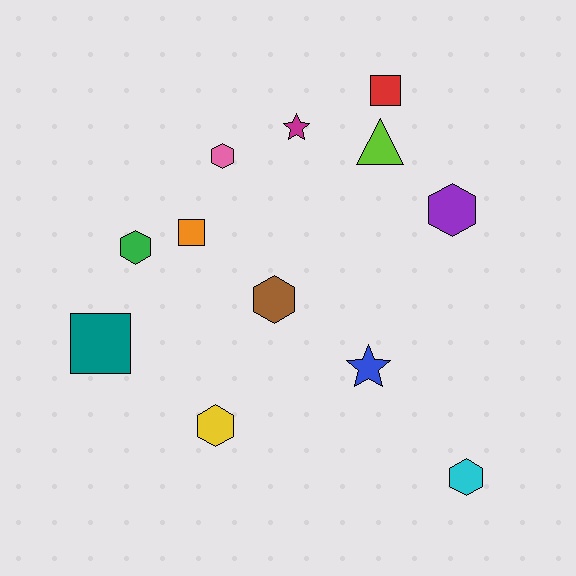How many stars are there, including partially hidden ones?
There are 2 stars.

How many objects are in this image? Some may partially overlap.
There are 12 objects.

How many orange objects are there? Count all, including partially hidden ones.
There is 1 orange object.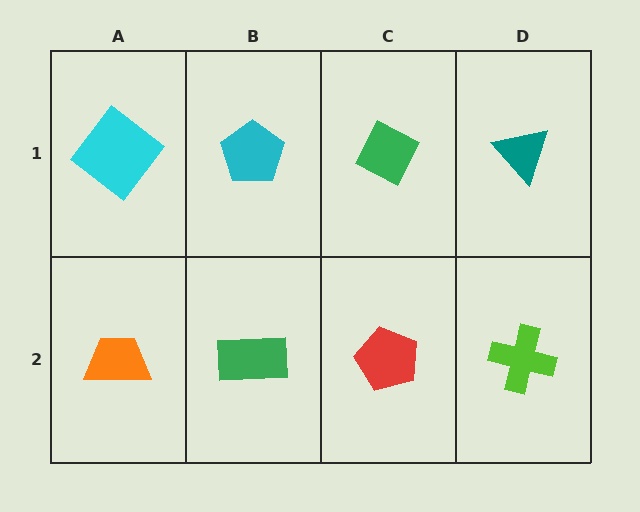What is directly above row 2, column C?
A green diamond.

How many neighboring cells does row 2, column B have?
3.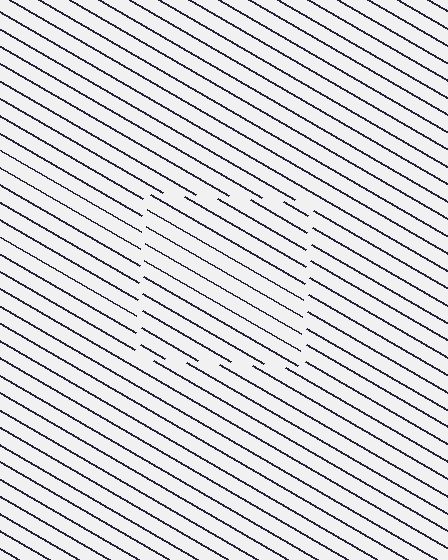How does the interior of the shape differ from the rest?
The interior of the shape contains the same grating, shifted by half a period — the contour is defined by the phase discontinuity where line-ends from the inner and outer gratings abut.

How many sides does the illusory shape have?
4 sides — the line-ends trace a square.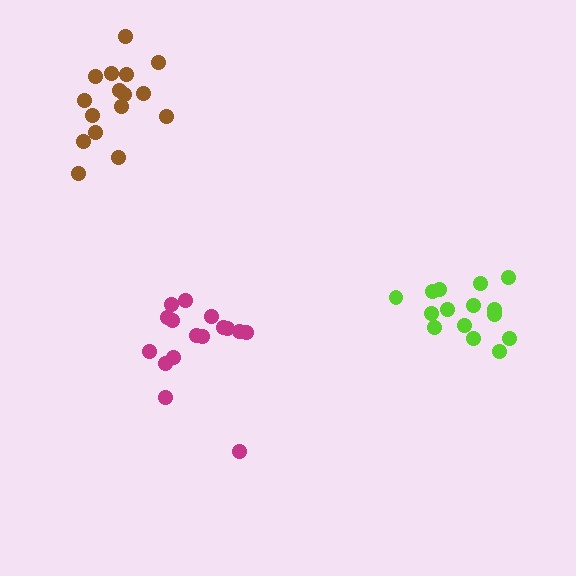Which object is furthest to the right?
The lime cluster is rightmost.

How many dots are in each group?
Group 1: 15 dots, Group 2: 16 dots, Group 3: 16 dots (47 total).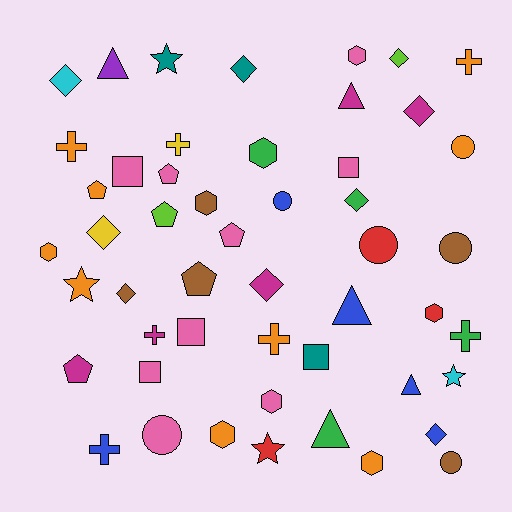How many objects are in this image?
There are 50 objects.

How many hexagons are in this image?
There are 8 hexagons.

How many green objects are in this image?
There are 4 green objects.